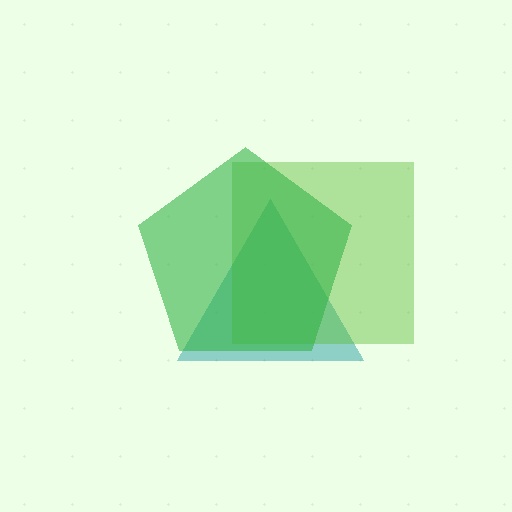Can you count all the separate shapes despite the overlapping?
Yes, there are 3 separate shapes.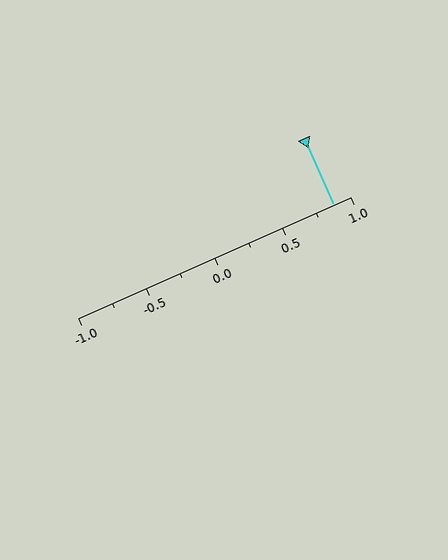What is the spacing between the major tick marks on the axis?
The major ticks are spaced 0.5 apart.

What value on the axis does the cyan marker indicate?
The marker indicates approximately 0.88.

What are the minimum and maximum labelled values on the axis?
The axis runs from -1.0 to 1.0.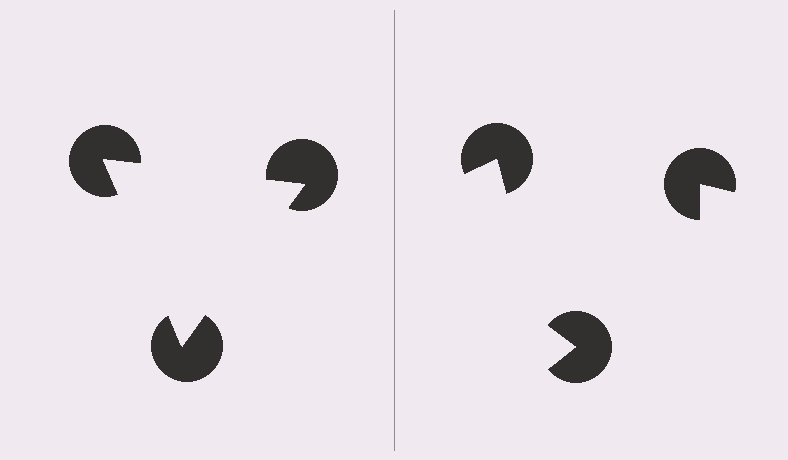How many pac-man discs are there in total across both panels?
6 — 3 on each side.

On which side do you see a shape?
An illusory triangle appears on the left side. On the right side the wedge cuts are rotated, so no coherent shape forms.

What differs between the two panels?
The pac-man discs are positioned identically on both sides; only the wedge orientations differ. On the left they align to a triangle; on the right they are misaligned.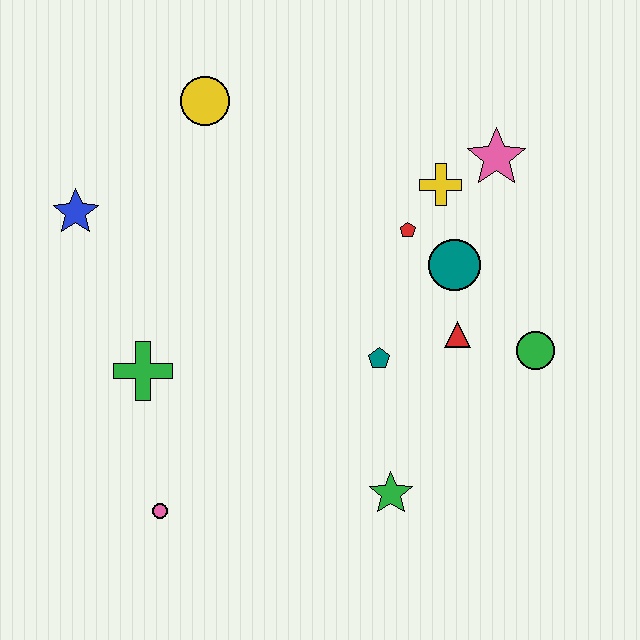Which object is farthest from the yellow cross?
The pink circle is farthest from the yellow cross.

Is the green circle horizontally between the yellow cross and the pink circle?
No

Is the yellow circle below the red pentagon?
No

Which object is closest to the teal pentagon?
The red triangle is closest to the teal pentagon.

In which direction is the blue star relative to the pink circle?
The blue star is above the pink circle.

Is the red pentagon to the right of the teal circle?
No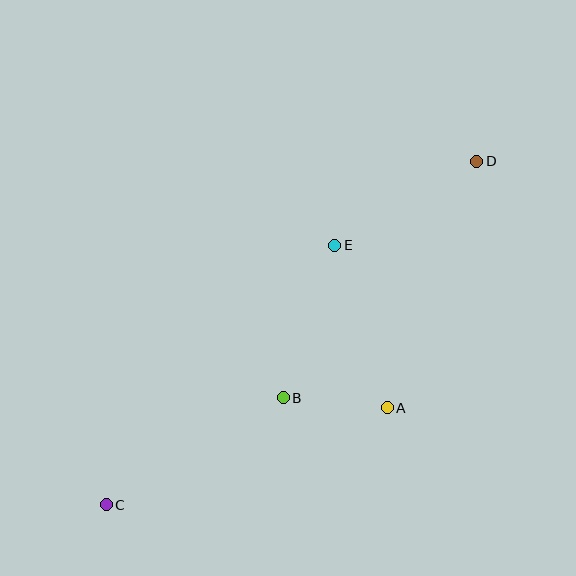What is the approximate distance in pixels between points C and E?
The distance between C and E is approximately 346 pixels.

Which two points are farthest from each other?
Points C and D are farthest from each other.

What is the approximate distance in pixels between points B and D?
The distance between B and D is approximately 306 pixels.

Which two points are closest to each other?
Points A and B are closest to each other.